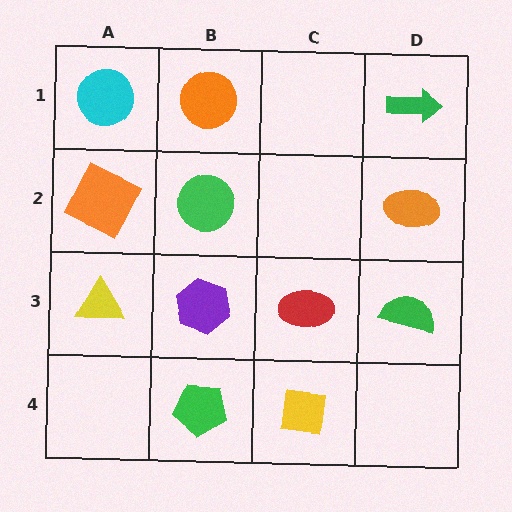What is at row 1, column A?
A cyan circle.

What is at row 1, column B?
An orange circle.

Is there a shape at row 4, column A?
No, that cell is empty.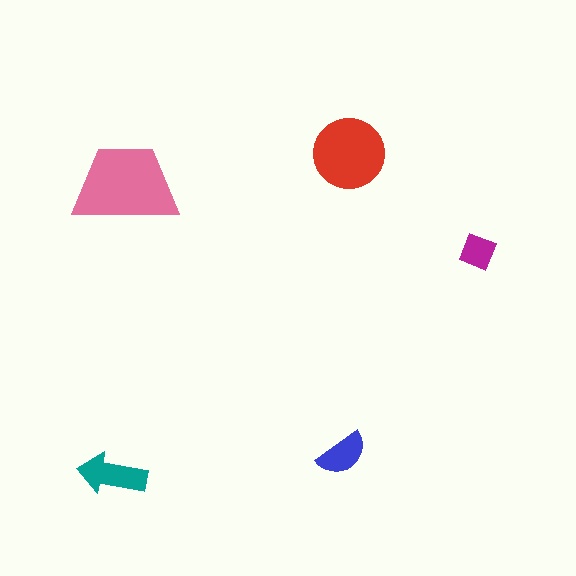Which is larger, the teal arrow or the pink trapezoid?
The pink trapezoid.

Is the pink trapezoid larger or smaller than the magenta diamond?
Larger.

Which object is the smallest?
The magenta diamond.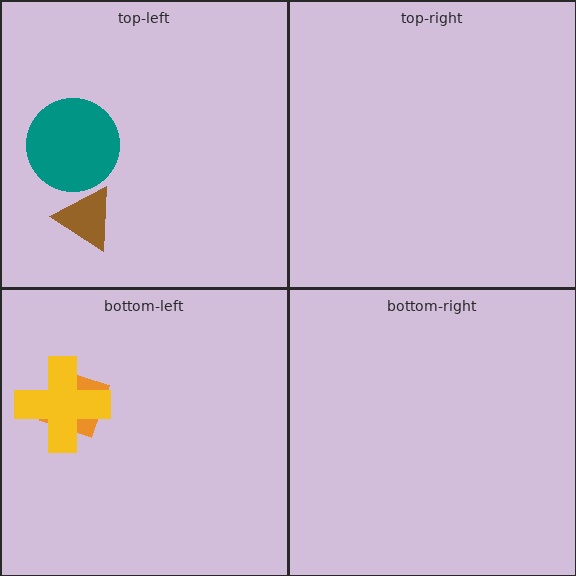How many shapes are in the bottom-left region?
2.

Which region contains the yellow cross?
The bottom-left region.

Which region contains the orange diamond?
The bottom-left region.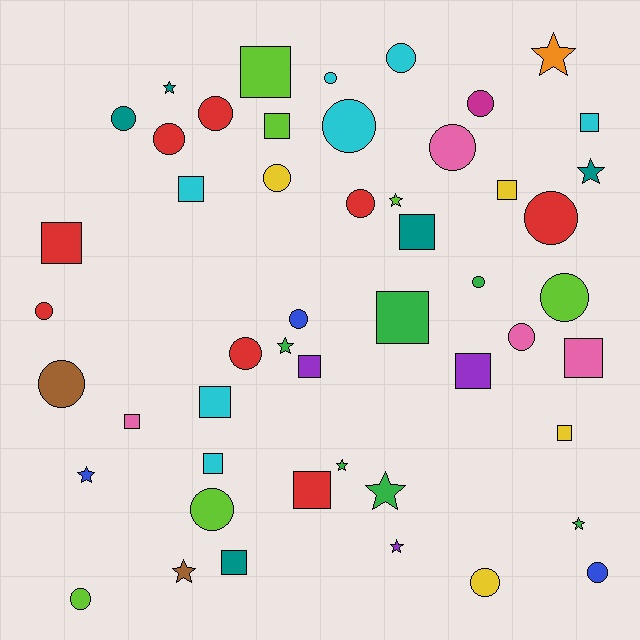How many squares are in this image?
There are 17 squares.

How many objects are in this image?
There are 50 objects.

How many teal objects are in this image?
There are 5 teal objects.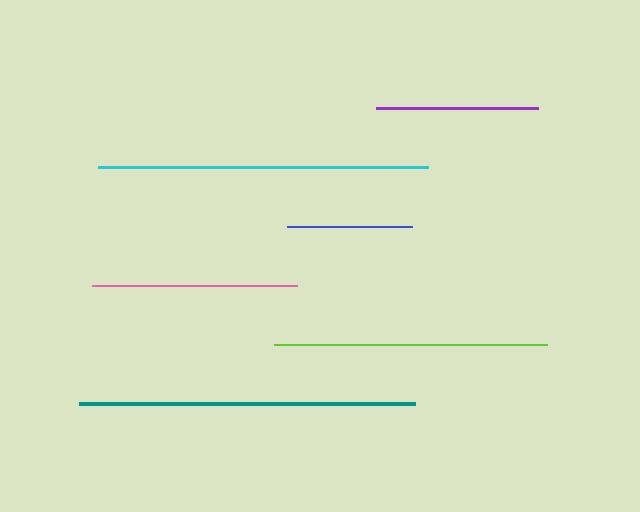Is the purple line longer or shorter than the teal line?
The teal line is longer than the purple line.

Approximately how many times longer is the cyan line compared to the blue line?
The cyan line is approximately 2.6 times the length of the blue line.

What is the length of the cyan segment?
The cyan segment is approximately 330 pixels long.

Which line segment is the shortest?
The blue line is the shortest at approximately 125 pixels.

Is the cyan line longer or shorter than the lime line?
The cyan line is longer than the lime line.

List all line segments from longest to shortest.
From longest to shortest: teal, cyan, lime, pink, purple, blue.